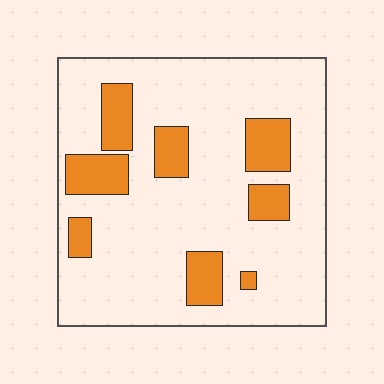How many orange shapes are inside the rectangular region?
8.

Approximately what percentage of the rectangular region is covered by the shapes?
Approximately 20%.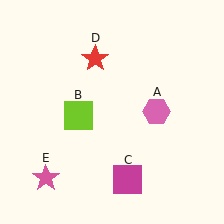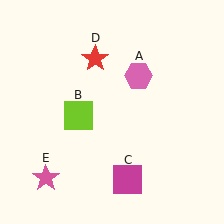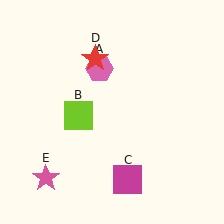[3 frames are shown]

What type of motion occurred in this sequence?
The pink hexagon (object A) rotated counterclockwise around the center of the scene.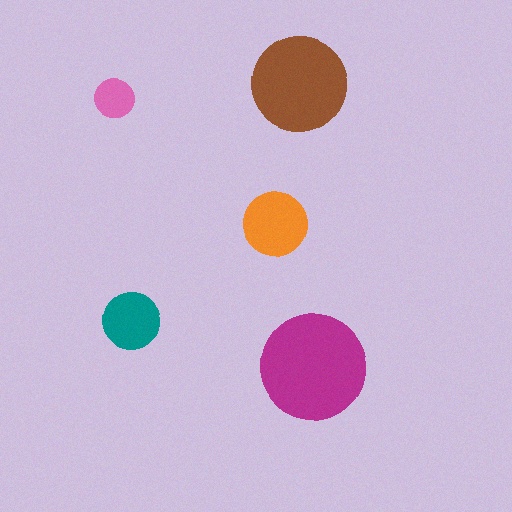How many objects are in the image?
There are 5 objects in the image.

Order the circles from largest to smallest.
the magenta one, the brown one, the orange one, the teal one, the pink one.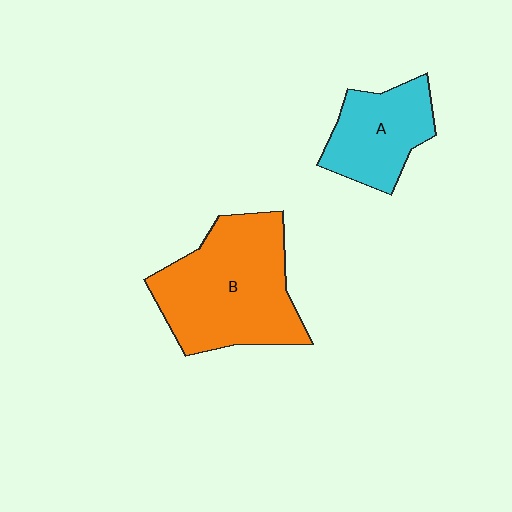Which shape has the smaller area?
Shape A (cyan).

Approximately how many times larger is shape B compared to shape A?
Approximately 1.8 times.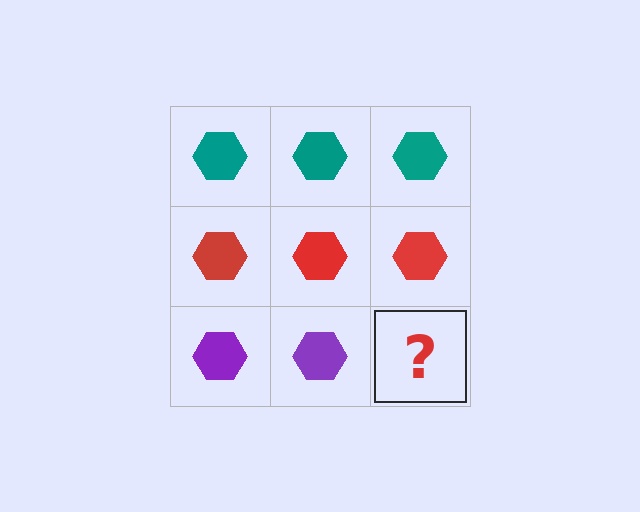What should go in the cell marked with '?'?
The missing cell should contain a purple hexagon.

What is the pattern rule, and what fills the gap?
The rule is that each row has a consistent color. The gap should be filled with a purple hexagon.